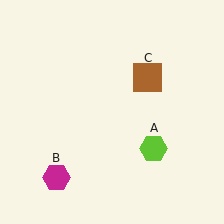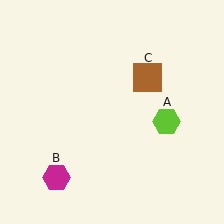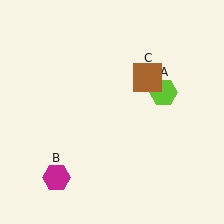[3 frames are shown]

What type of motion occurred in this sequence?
The lime hexagon (object A) rotated counterclockwise around the center of the scene.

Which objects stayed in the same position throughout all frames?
Magenta hexagon (object B) and brown square (object C) remained stationary.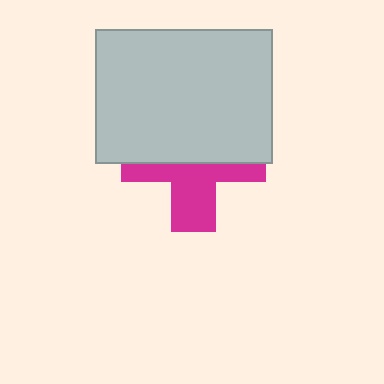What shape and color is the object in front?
The object in front is a light gray rectangle.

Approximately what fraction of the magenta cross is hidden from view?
Roughly 55% of the magenta cross is hidden behind the light gray rectangle.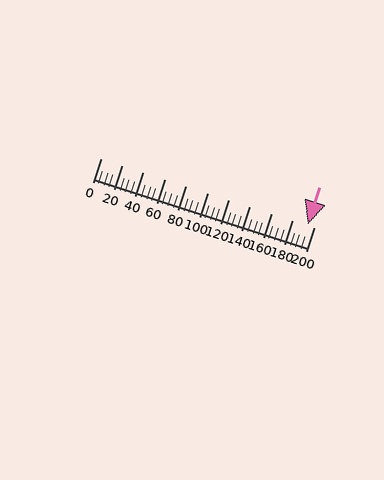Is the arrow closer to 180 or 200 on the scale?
The arrow is closer to 200.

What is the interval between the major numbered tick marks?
The major tick marks are spaced 20 units apart.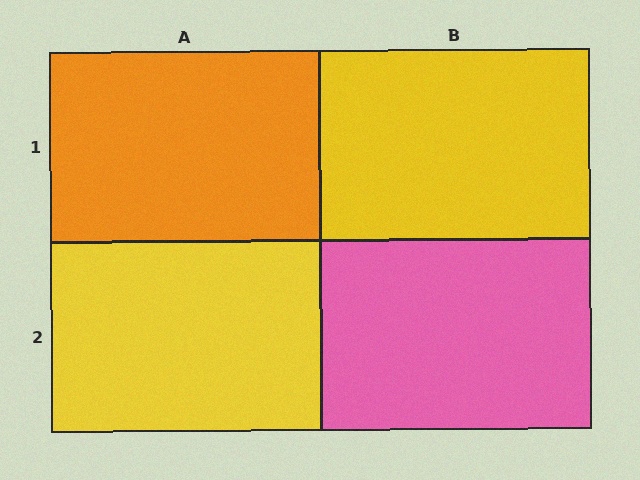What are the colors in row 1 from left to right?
Orange, yellow.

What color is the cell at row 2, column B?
Pink.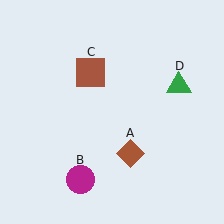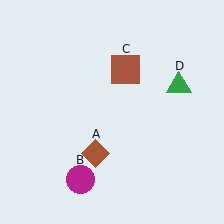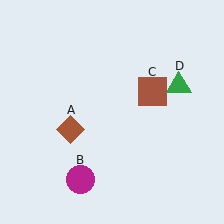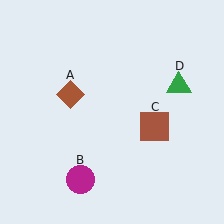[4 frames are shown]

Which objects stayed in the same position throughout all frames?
Magenta circle (object B) and green triangle (object D) remained stationary.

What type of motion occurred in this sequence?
The brown diamond (object A), brown square (object C) rotated clockwise around the center of the scene.